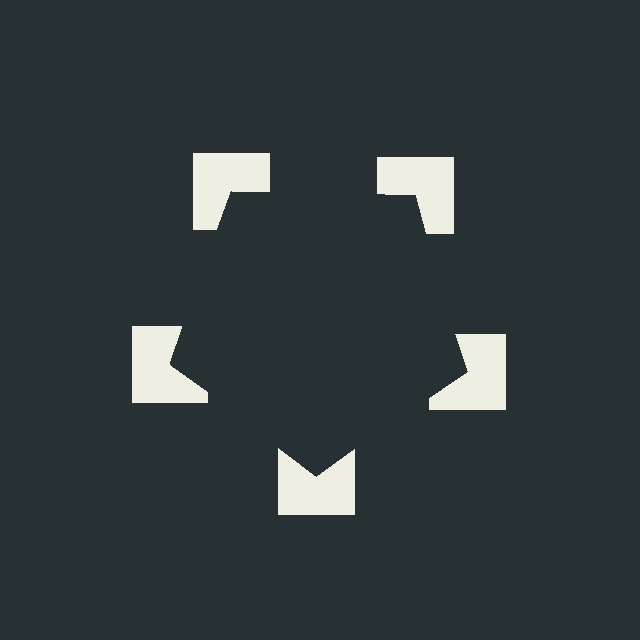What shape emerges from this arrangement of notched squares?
An illusory pentagon — its edges are inferred from the aligned wedge cuts in the notched squares, not physically drawn.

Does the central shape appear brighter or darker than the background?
It typically appears slightly darker than the background, even though no actual brightness change is drawn.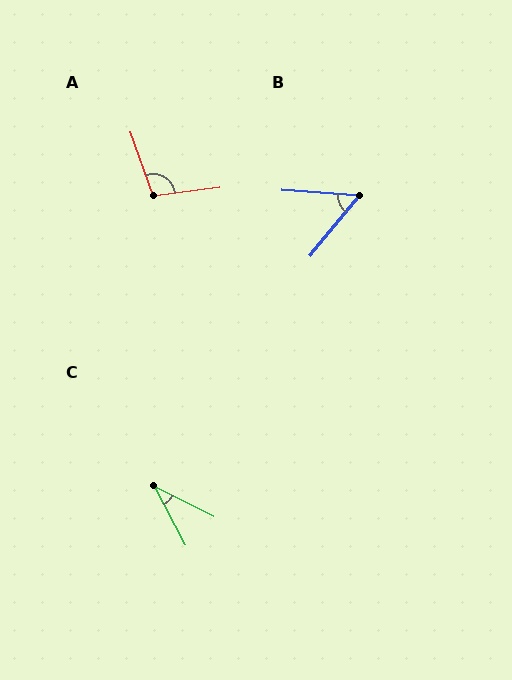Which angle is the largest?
A, at approximately 103 degrees.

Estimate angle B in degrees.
Approximately 55 degrees.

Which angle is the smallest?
C, at approximately 35 degrees.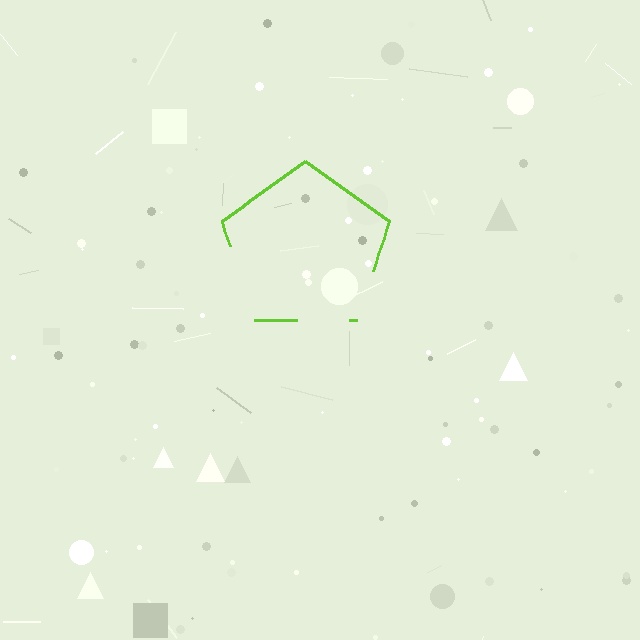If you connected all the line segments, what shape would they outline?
They would outline a pentagon.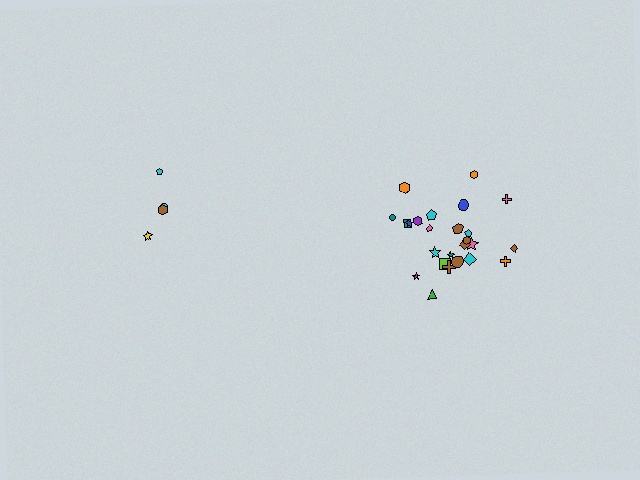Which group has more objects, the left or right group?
The right group.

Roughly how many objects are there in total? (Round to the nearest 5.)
Roughly 30 objects in total.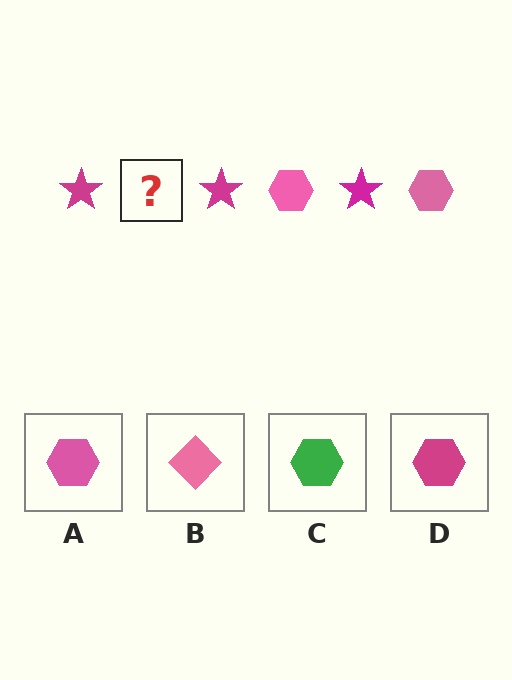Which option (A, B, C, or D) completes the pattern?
A.